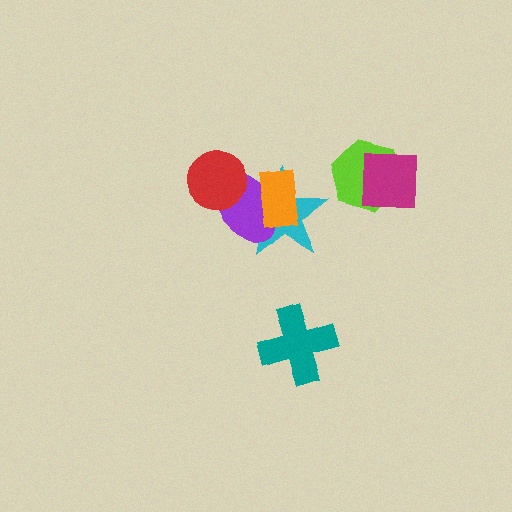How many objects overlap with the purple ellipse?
3 objects overlap with the purple ellipse.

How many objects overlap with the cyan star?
2 objects overlap with the cyan star.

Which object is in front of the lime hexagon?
The magenta square is in front of the lime hexagon.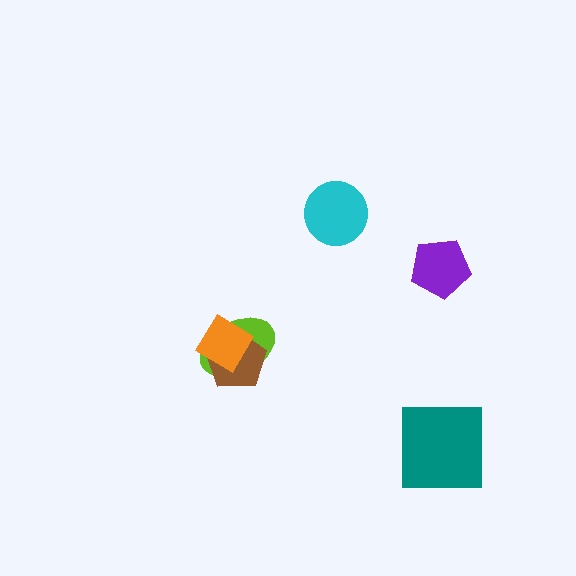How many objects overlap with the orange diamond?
2 objects overlap with the orange diamond.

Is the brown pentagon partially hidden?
Yes, it is partially covered by another shape.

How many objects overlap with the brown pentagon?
2 objects overlap with the brown pentagon.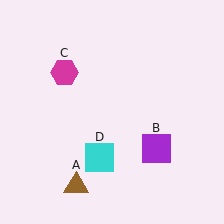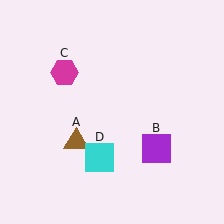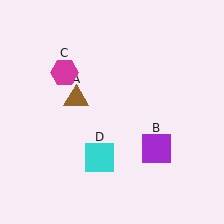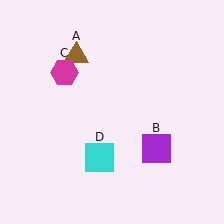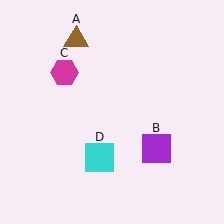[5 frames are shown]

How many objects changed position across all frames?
1 object changed position: brown triangle (object A).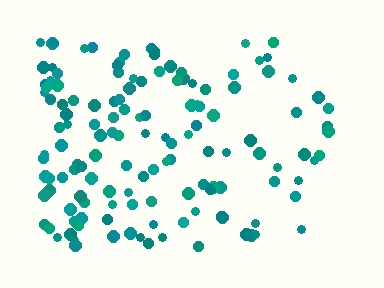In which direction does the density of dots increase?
From right to left, with the left side densest.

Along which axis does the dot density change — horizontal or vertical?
Horizontal.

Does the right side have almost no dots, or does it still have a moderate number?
Still a moderate number, just noticeably fewer than the left.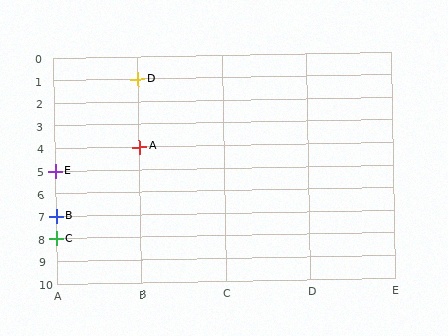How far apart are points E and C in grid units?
Points E and C are 3 rows apart.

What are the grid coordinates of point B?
Point B is at grid coordinates (A, 7).